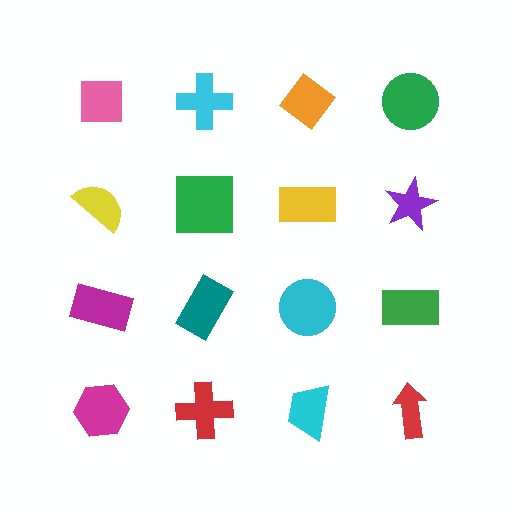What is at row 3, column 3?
A cyan circle.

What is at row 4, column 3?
A cyan trapezoid.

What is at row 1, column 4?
A green circle.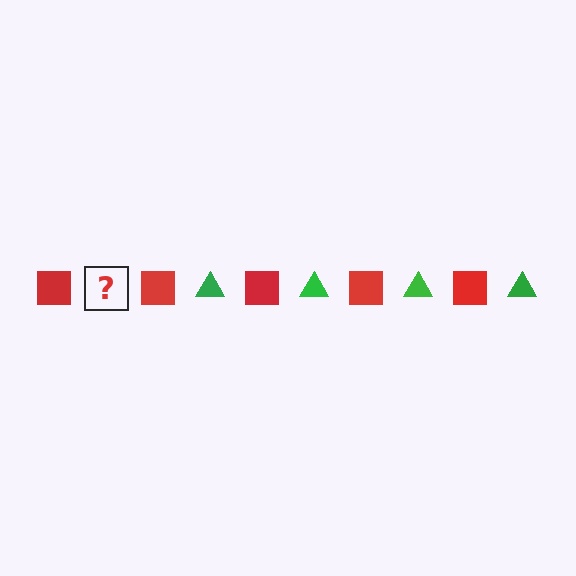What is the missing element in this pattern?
The missing element is a green triangle.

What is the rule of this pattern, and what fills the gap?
The rule is that the pattern alternates between red square and green triangle. The gap should be filled with a green triangle.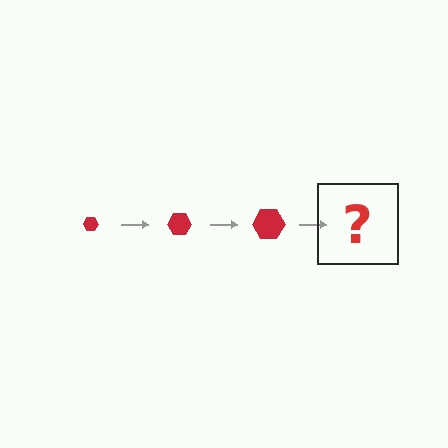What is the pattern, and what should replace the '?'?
The pattern is that the hexagon gets progressively larger each step. The '?' should be a red hexagon, larger than the previous one.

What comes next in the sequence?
The next element should be a red hexagon, larger than the previous one.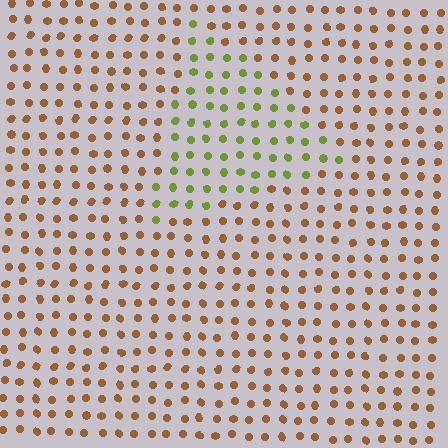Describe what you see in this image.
The image is filled with small brown elements in a uniform arrangement. A triangle-shaped region is visible where the elements are tinted to a slightly different hue, forming a subtle color boundary.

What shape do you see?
I see a triangle.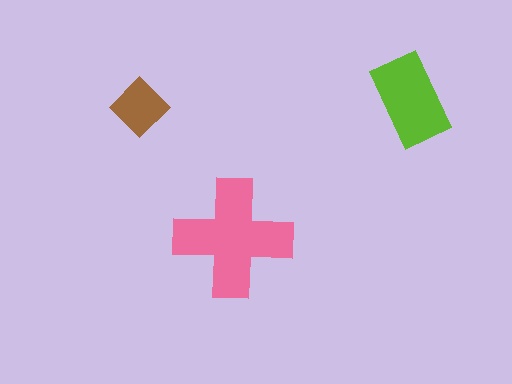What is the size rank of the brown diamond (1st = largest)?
3rd.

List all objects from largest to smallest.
The pink cross, the lime rectangle, the brown diamond.